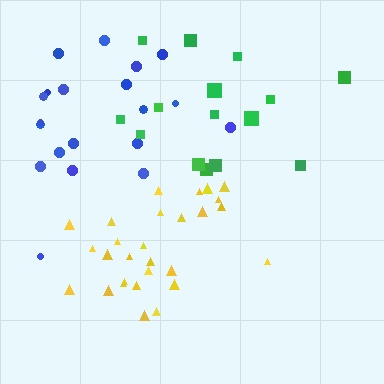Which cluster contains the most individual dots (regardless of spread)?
Yellow (28).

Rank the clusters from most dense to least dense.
yellow, green, blue.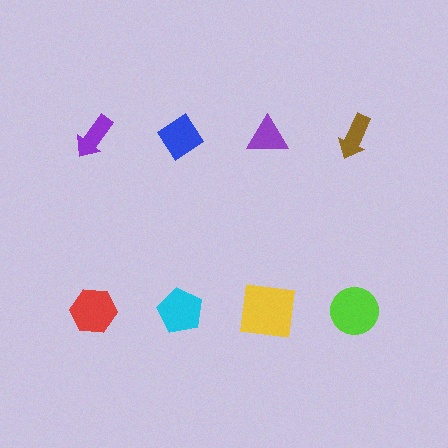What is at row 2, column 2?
A cyan pentagon.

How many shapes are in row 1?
4 shapes.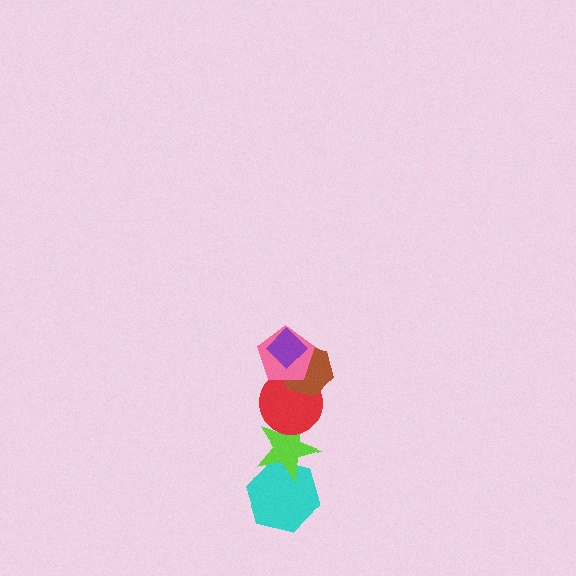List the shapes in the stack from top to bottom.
From top to bottom: the purple diamond, the pink pentagon, the brown hexagon, the red circle, the lime star, the cyan hexagon.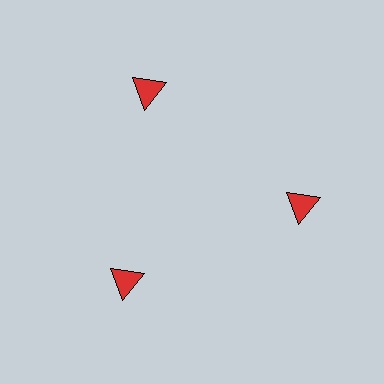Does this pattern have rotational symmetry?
Yes, this pattern has 3-fold rotational symmetry. It looks the same after rotating 120 degrees around the center.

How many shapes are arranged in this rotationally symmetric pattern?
There are 3 shapes, arranged in 3 groups of 1.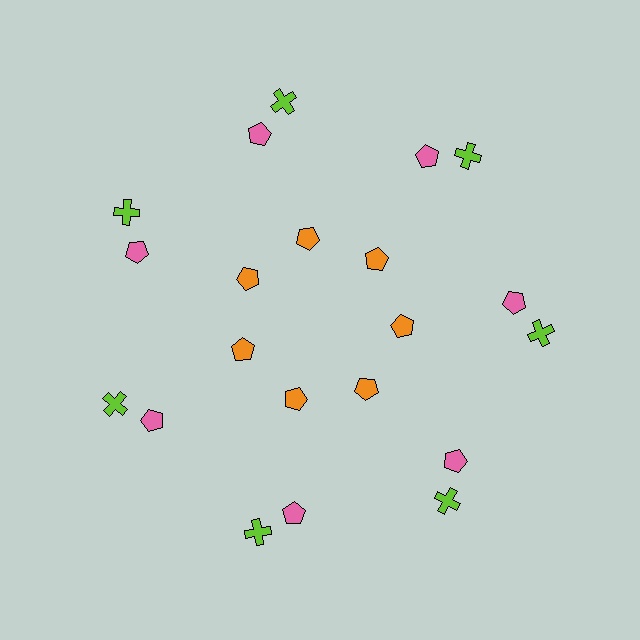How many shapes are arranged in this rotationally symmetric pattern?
There are 21 shapes, arranged in 7 groups of 3.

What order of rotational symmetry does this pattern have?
This pattern has 7-fold rotational symmetry.